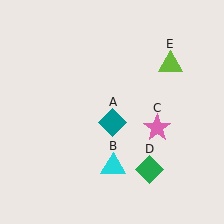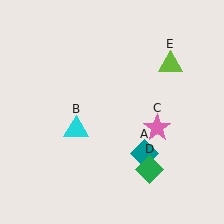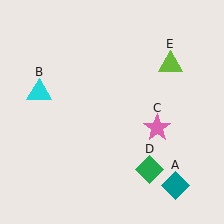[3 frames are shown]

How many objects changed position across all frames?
2 objects changed position: teal diamond (object A), cyan triangle (object B).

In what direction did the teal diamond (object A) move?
The teal diamond (object A) moved down and to the right.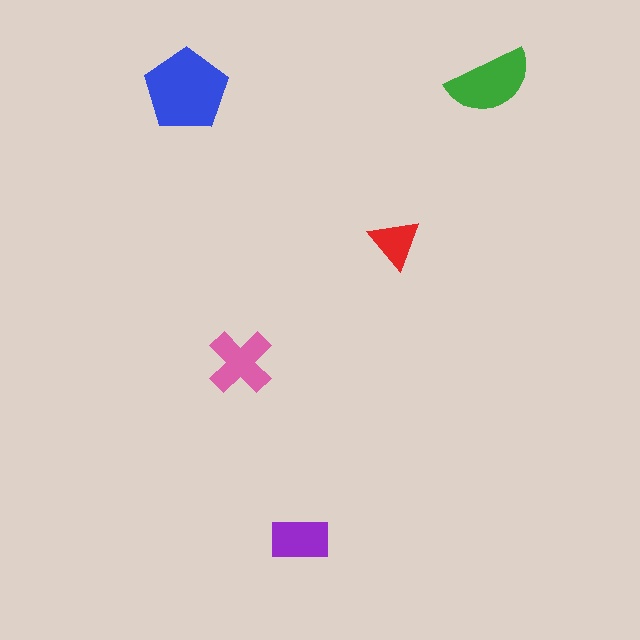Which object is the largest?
The blue pentagon.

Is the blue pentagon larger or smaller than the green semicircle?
Larger.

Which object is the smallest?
The red triangle.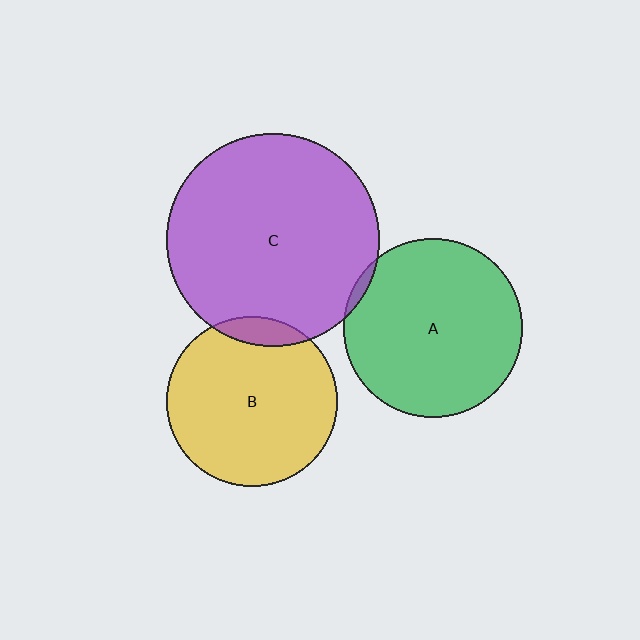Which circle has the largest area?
Circle C (purple).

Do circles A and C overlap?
Yes.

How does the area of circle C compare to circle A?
Approximately 1.4 times.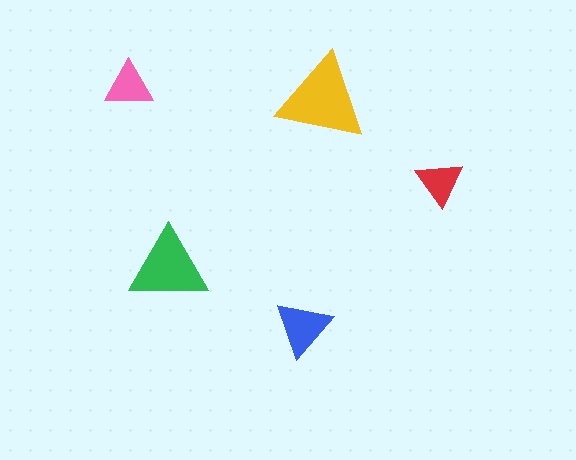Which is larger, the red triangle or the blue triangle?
The blue one.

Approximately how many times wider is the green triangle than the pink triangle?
About 1.5 times wider.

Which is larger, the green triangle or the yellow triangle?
The yellow one.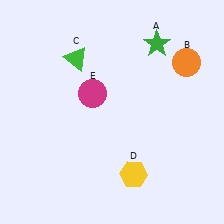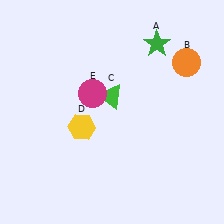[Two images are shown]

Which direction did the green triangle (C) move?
The green triangle (C) moved down.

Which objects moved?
The objects that moved are: the green triangle (C), the yellow hexagon (D).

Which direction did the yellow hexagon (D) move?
The yellow hexagon (D) moved left.